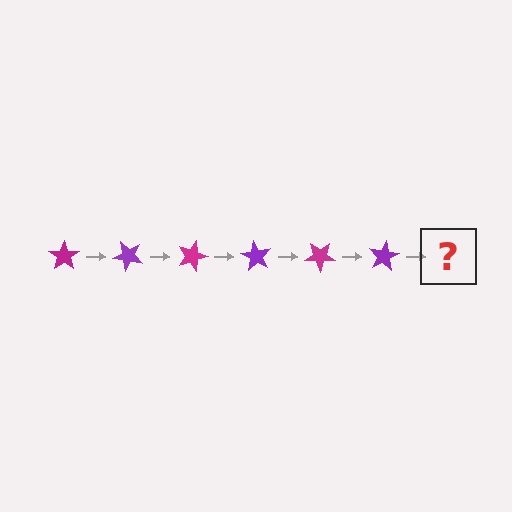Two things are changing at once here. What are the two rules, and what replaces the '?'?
The two rules are that it rotates 45 degrees each step and the color cycles through magenta and purple. The '?' should be a magenta star, rotated 270 degrees from the start.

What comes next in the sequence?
The next element should be a magenta star, rotated 270 degrees from the start.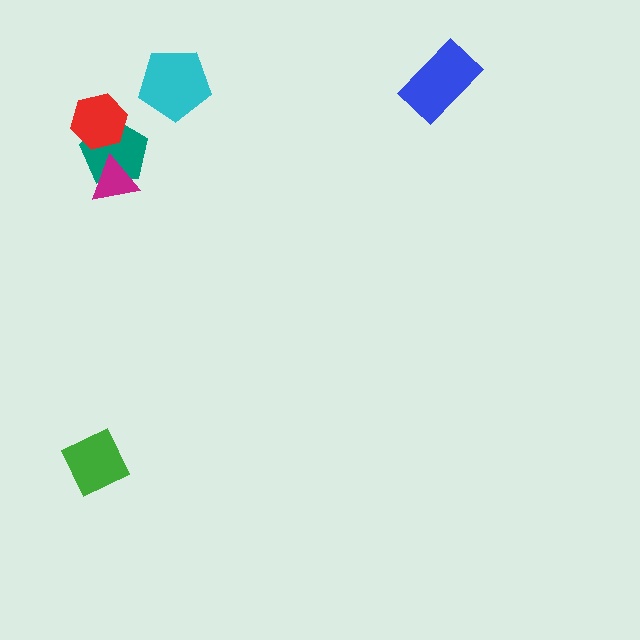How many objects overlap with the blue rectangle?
0 objects overlap with the blue rectangle.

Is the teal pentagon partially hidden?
Yes, it is partially covered by another shape.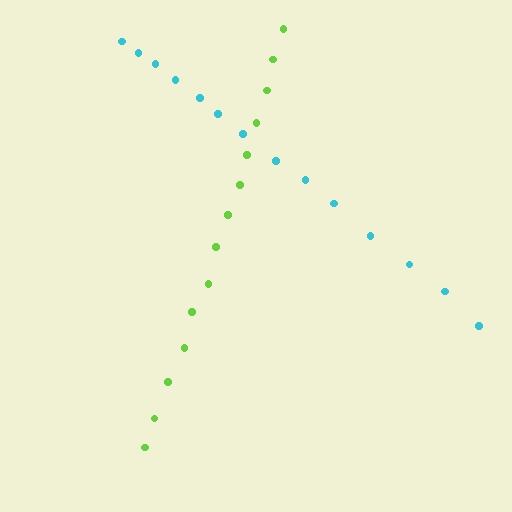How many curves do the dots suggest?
There are 2 distinct paths.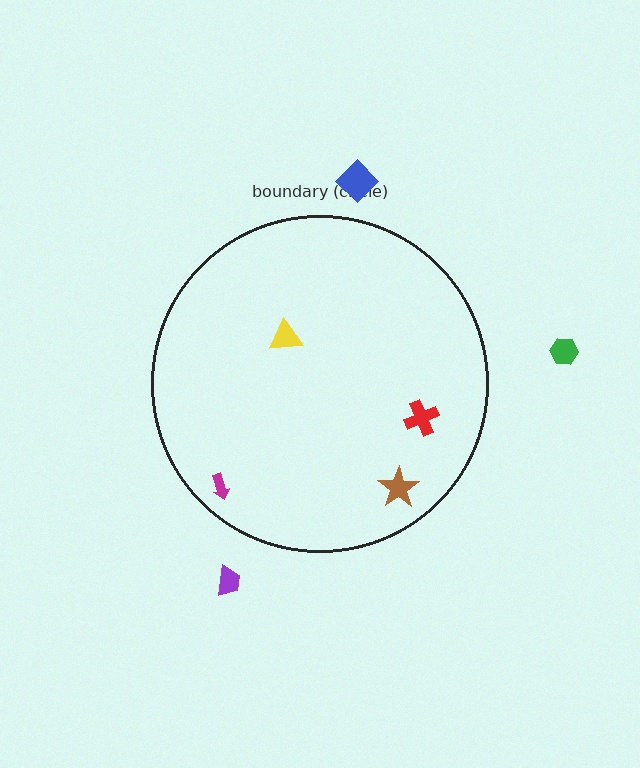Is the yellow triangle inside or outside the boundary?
Inside.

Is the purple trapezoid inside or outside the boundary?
Outside.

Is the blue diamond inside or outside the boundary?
Outside.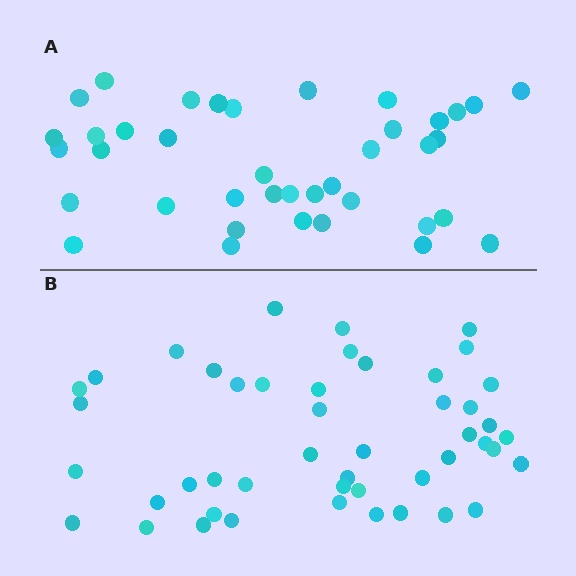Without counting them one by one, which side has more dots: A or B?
Region B (the bottom region) has more dots.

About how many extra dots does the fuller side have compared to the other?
Region B has roughly 8 or so more dots than region A.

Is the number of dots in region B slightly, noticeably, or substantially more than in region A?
Region B has only slightly more — the two regions are fairly close. The ratio is roughly 1.2 to 1.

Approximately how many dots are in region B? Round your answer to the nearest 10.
About 50 dots. (The exact count is 47, which rounds to 50.)